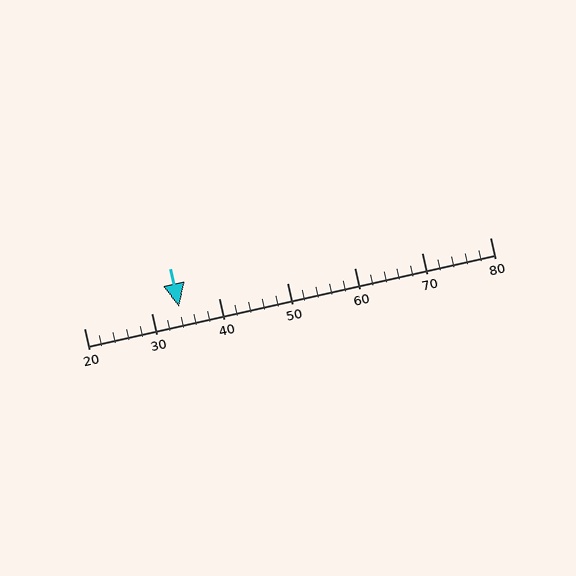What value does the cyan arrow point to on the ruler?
The cyan arrow points to approximately 34.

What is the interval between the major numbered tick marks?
The major tick marks are spaced 10 units apart.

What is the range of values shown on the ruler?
The ruler shows values from 20 to 80.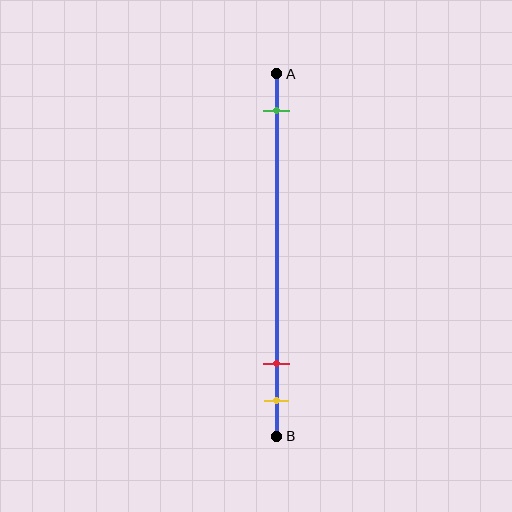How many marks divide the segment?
There are 3 marks dividing the segment.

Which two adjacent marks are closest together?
The red and yellow marks are the closest adjacent pair.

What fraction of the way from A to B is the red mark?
The red mark is approximately 80% (0.8) of the way from A to B.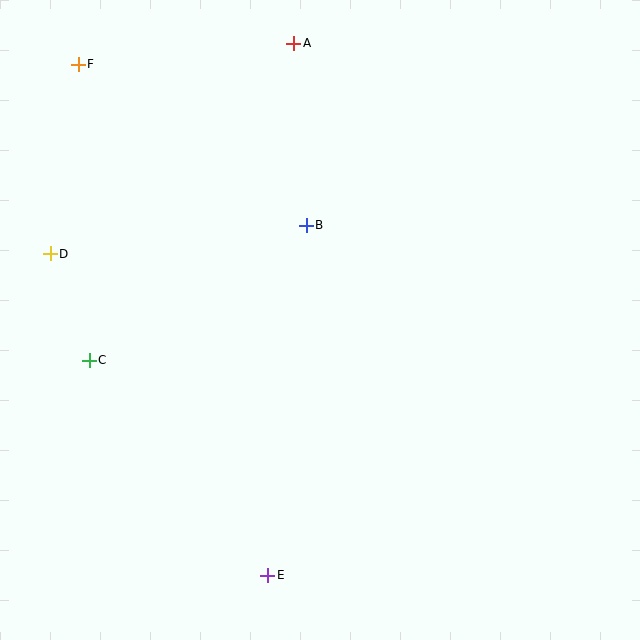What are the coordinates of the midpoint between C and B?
The midpoint between C and B is at (198, 293).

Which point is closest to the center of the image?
Point B at (306, 225) is closest to the center.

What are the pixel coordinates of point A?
Point A is at (294, 43).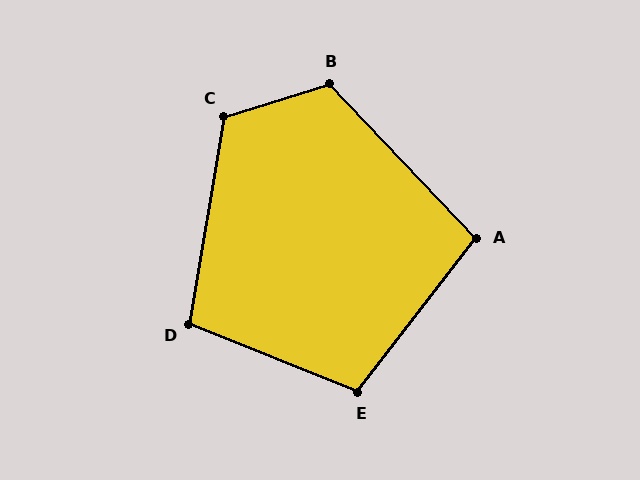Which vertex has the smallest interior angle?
A, at approximately 99 degrees.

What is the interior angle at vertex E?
Approximately 106 degrees (obtuse).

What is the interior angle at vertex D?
Approximately 102 degrees (obtuse).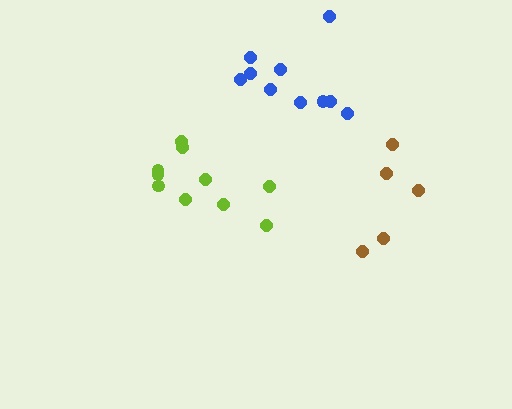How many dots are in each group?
Group 1: 10 dots, Group 2: 5 dots, Group 3: 10 dots (25 total).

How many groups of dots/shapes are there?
There are 3 groups.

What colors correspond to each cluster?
The clusters are colored: blue, brown, lime.